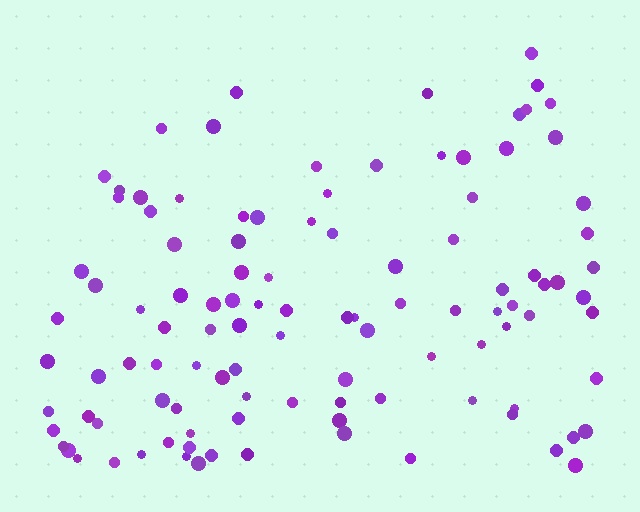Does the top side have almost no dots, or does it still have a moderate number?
Still a moderate number, just noticeably fewer than the bottom.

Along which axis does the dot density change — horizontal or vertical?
Vertical.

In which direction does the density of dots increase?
From top to bottom, with the bottom side densest.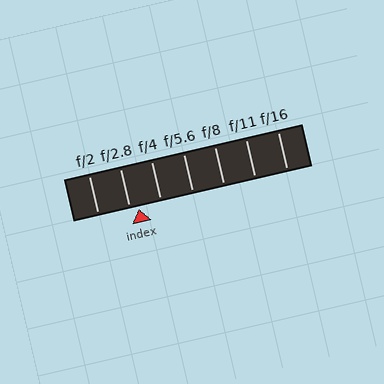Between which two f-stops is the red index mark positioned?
The index mark is between f/2.8 and f/4.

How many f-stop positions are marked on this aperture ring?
There are 7 f-stop positions marked.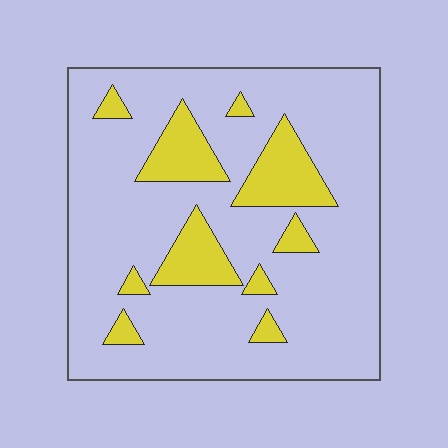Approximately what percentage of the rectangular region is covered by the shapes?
Approximately 20%.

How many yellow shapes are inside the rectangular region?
10.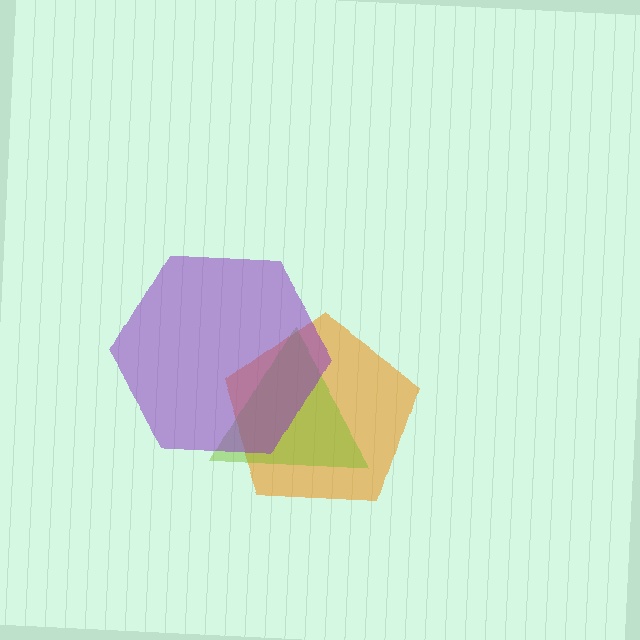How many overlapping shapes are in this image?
There are 3 overlapping shapes in the image.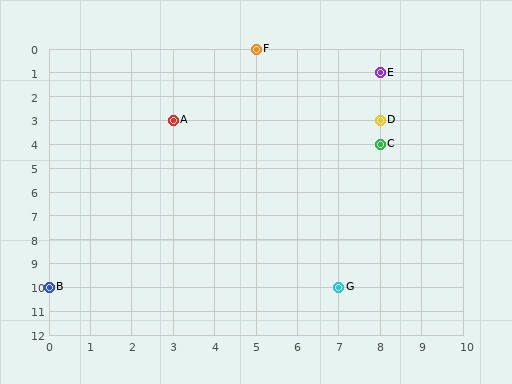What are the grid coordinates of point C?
Point C is at grid coordinates (8, 4).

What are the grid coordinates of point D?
Point D is at grid coordinates (8, 3).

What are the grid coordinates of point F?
Point F is at grid coordinates (5, 0).